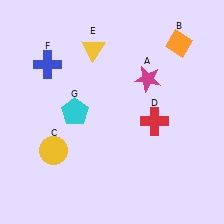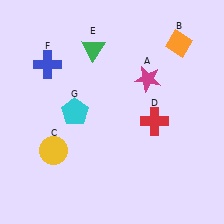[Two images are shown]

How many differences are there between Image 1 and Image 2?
There is 1 difference between the two images.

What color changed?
The triangle (E) changed from yellow in Image 1 to green in Image 2.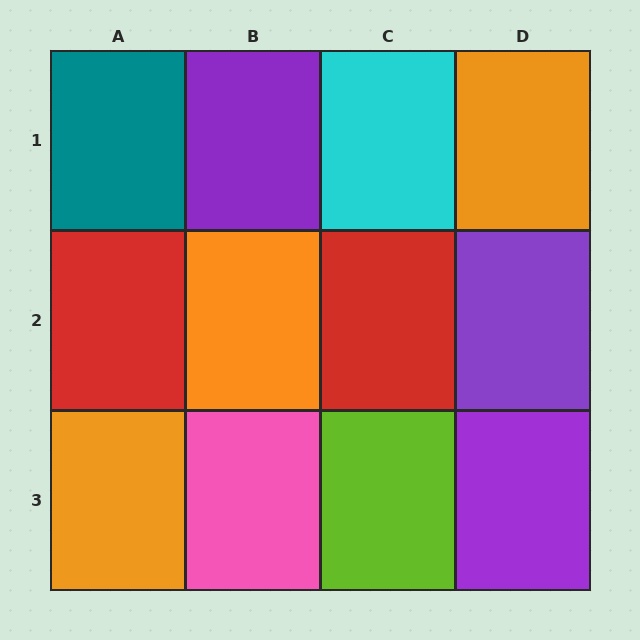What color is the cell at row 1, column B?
Purple.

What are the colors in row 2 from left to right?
Red, orange, red, purple.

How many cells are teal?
1 cell is teal.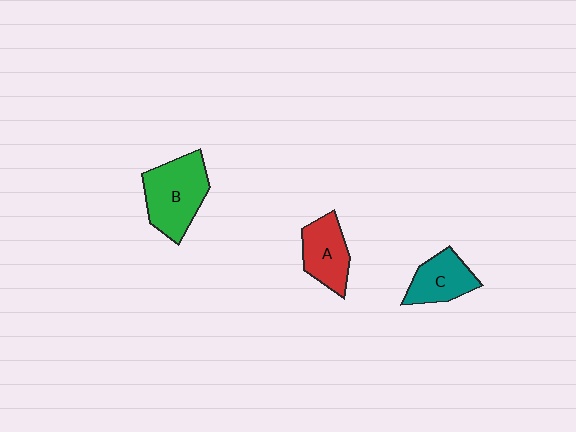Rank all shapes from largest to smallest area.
From largest to smallest: B (green), A (red), C (teal).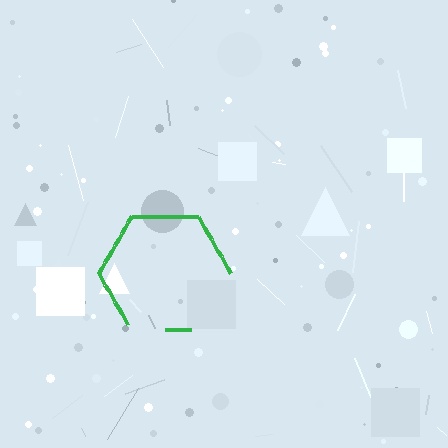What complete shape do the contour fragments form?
The contour fragments form a hexagon.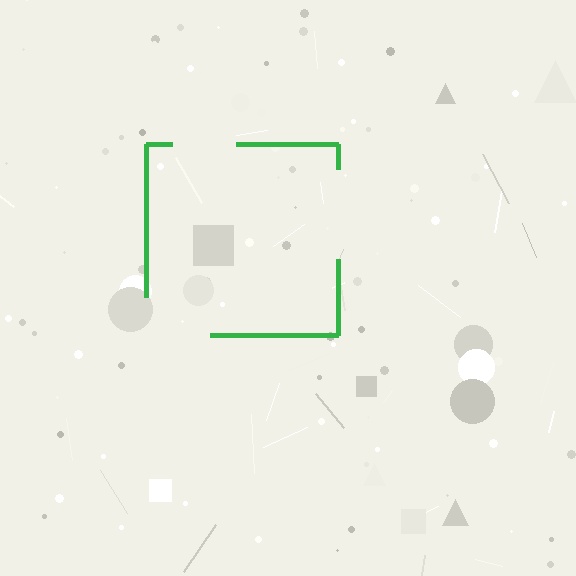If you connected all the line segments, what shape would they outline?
They would outline a square.